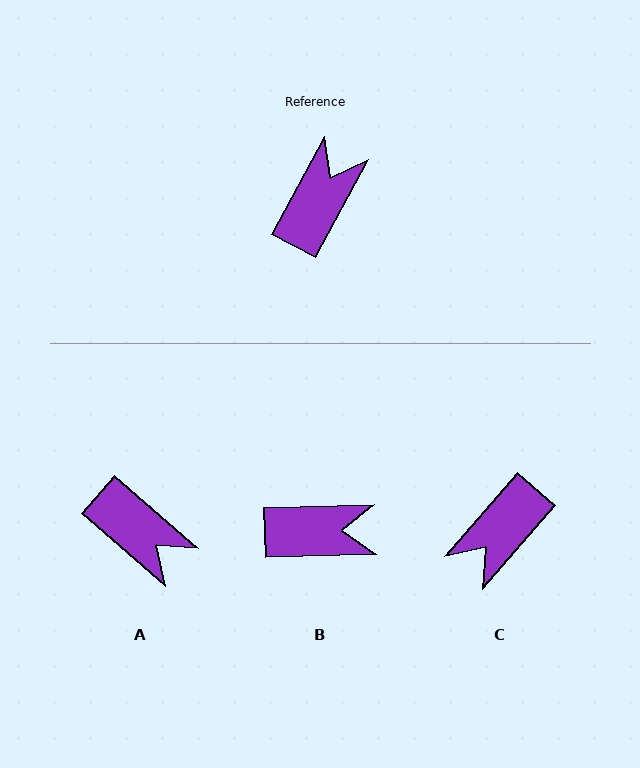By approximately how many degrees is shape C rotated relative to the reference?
Approximately 167 degrees counter-clockwise.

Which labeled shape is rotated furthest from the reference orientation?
C, about 167 degrees away.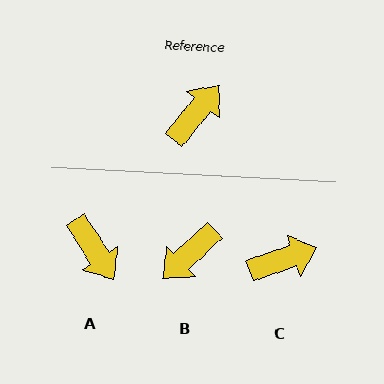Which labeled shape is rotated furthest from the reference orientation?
B, about 173 degrees away.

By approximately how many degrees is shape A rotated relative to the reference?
Approximately 107 degrees clockwise.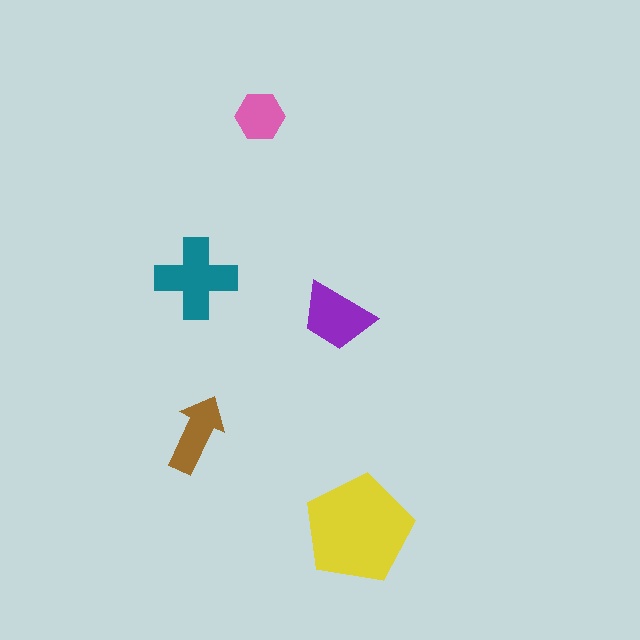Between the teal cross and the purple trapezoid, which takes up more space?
The teal cross.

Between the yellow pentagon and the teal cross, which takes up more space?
The yellow pentagon.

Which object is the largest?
The yellow pentagon.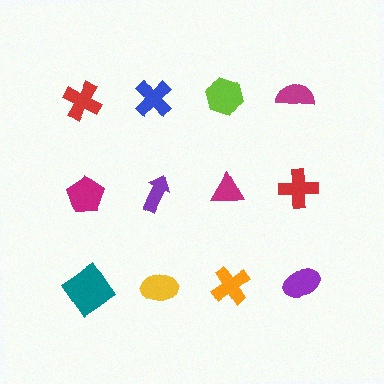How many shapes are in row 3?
4 shapes.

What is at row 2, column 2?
A purple arrow.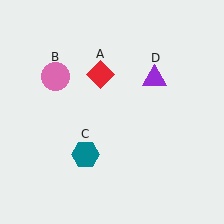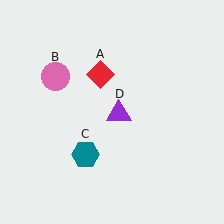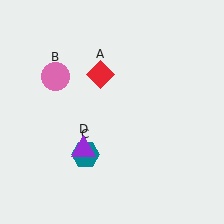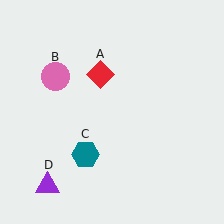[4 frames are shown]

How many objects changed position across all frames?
1 object changed position: purple triangle (object D).